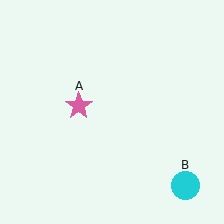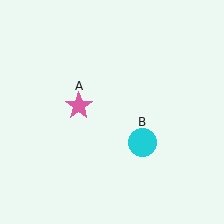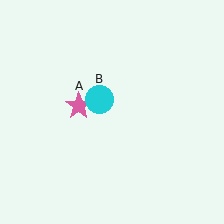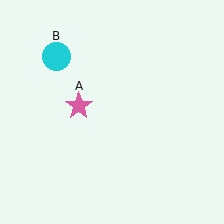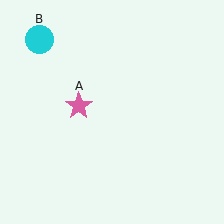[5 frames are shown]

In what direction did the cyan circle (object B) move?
The cyan circle (object B) moved up and to the left.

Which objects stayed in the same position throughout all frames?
Pink star (object A) remained stationary.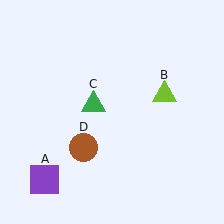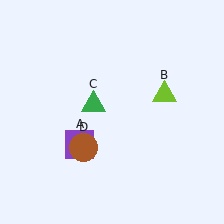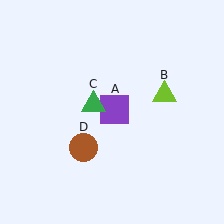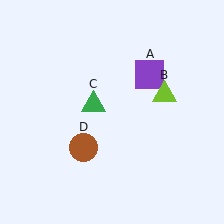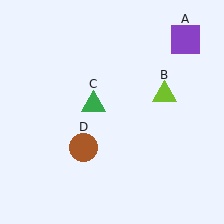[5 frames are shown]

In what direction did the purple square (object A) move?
The purple square (object A) moved up and to the right.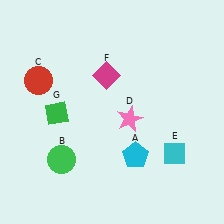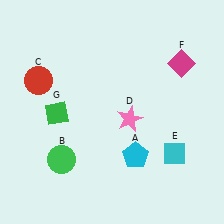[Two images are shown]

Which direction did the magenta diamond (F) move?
The magenta diamond (F) moved right.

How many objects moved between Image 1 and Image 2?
1 object moved between the two images.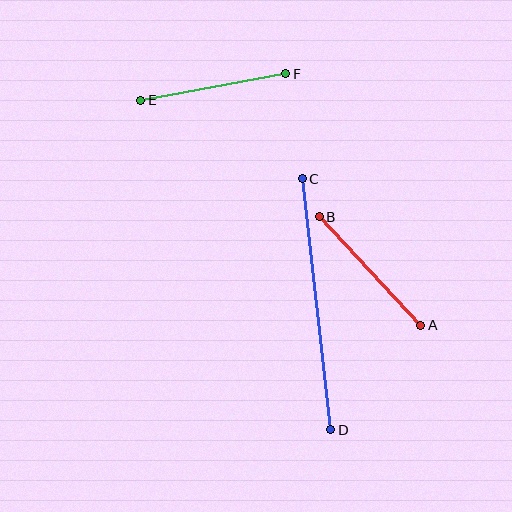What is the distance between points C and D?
The distance is approximately 252 pixels.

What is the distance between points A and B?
The distance is approximately 148 pixels.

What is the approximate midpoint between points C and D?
The midpoint is at approximately (316, 304) pixels.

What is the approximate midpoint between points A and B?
The midpoint is at approximately (370, 271) pixels.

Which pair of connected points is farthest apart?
Points C and D are farthest apart.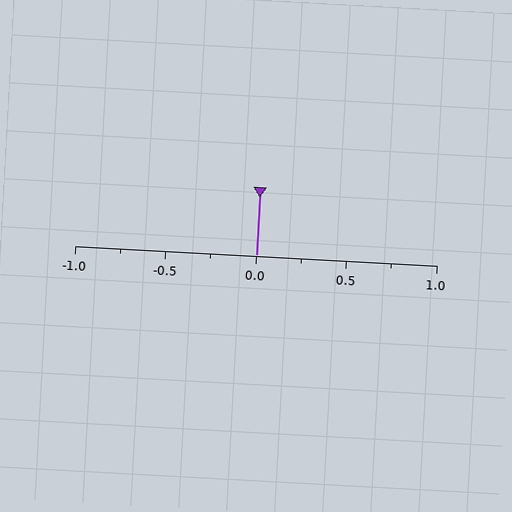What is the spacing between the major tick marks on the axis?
The major ticks are spaced 0.5 apart.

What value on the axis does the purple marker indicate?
The marker indicates approximately 0.